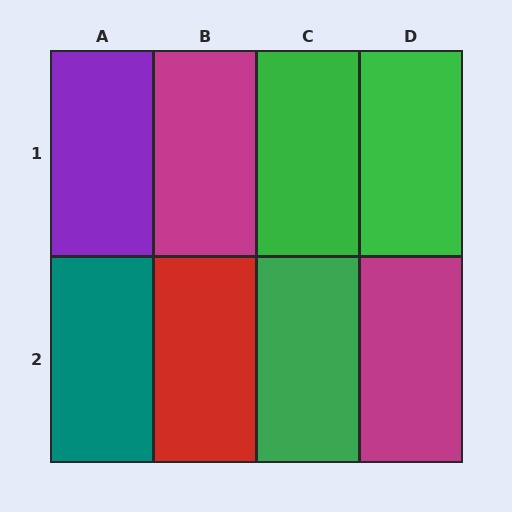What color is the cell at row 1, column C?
Green.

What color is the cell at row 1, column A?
Purple.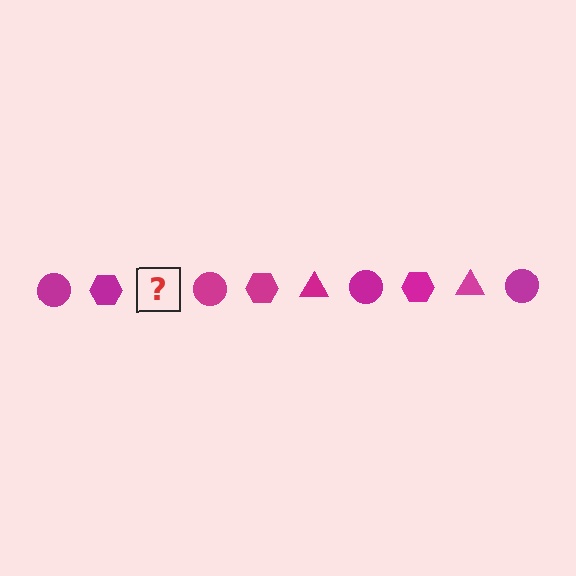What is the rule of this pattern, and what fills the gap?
The rule is that the pattern cycles through circle, hexagon, triangle shapes in magenta. The gap should be filled with a magenta triangle.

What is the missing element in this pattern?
The missing element is a magenta triangle.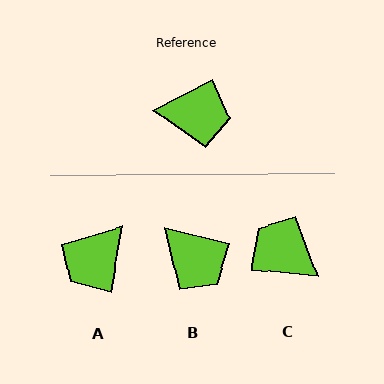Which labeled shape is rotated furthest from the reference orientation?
C, about 146 degrees away.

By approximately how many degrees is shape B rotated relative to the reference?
Approximately 41 degrees clockwise.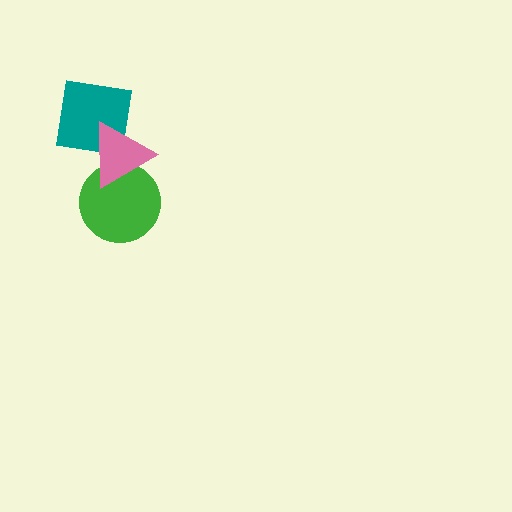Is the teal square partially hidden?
Yes, it is partially covered by another shape.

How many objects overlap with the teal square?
1 object overlaps with the teal square.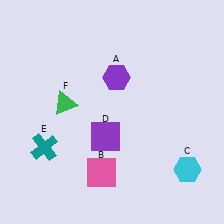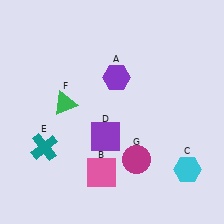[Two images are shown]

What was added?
A magenta circle (G) was added in Image 2.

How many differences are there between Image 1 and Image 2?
There is 1 difference between the two images.